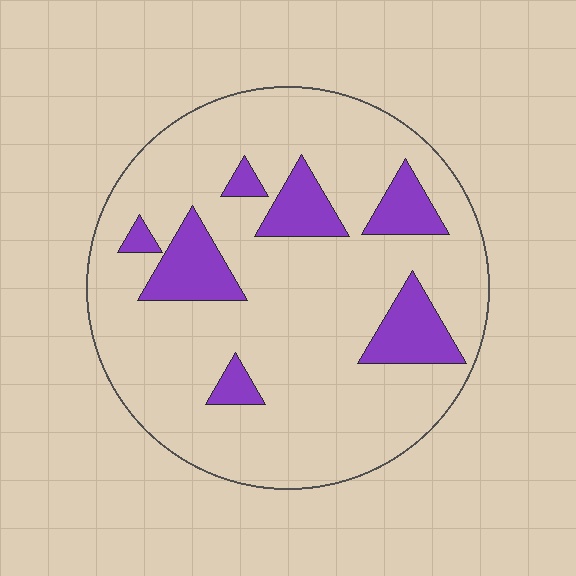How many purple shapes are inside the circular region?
7.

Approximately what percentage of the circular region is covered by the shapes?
Approximately 15%.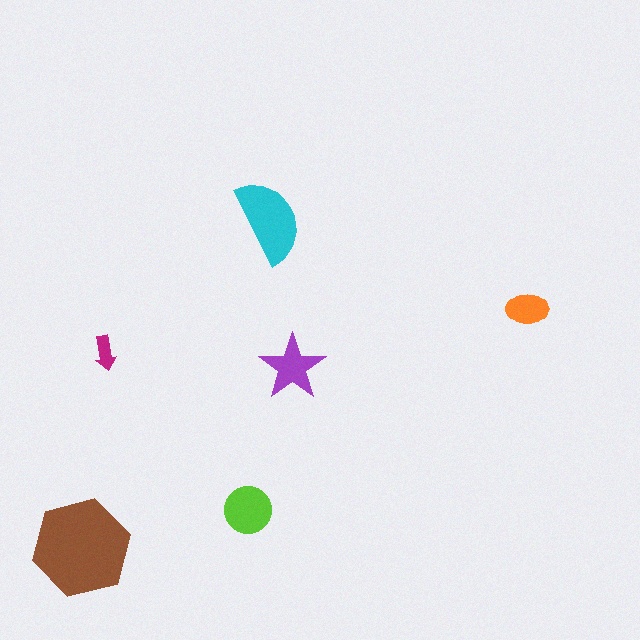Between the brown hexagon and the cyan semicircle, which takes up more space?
The brown hexagon.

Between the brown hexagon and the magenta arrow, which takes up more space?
The brown hexagon.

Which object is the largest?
The brown hexagon.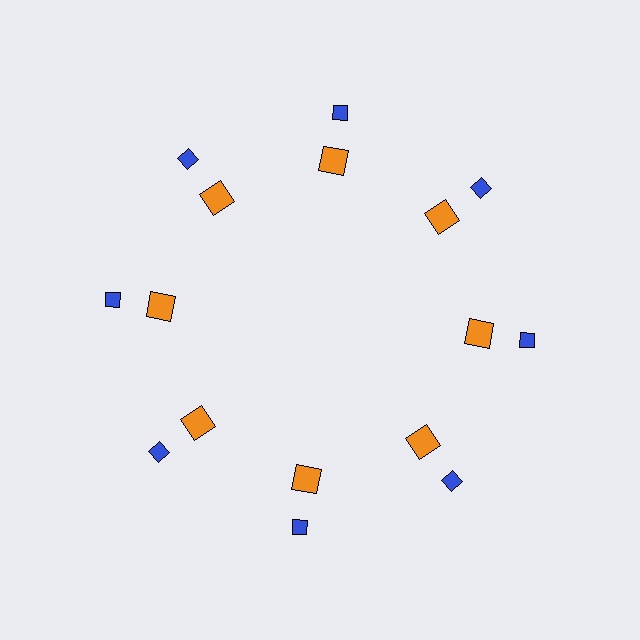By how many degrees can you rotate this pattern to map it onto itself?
The pattern maps onto itself every 45 degrees of rotation.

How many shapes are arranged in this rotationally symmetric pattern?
There are 16 shapes, arranged in 8 groups of 2.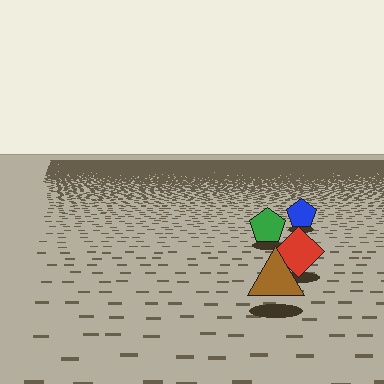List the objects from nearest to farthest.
From nearest to farthest: the brown triangle, the red diamond, the green pentagon, the blue pentagon.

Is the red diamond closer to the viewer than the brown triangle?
No. The brown triangle is closer — you can tell from the texture gradient: the ground texture is coarser near it.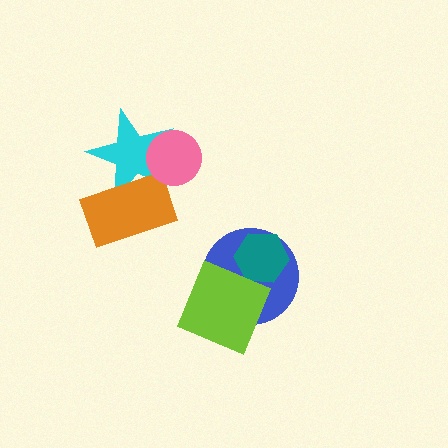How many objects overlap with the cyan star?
2 objects overlap with the cyan star.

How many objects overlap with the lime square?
1 object overlaps with the lime square.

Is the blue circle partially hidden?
Yes, it is partially covered by another shape.